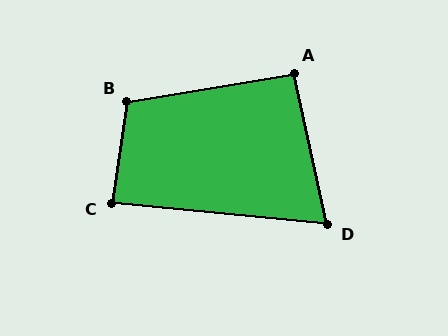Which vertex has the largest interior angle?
B, at approximately 108 degrees.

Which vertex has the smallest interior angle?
D, at approximately 72 degrees.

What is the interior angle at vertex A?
Approximately 93 degrees (approximately right).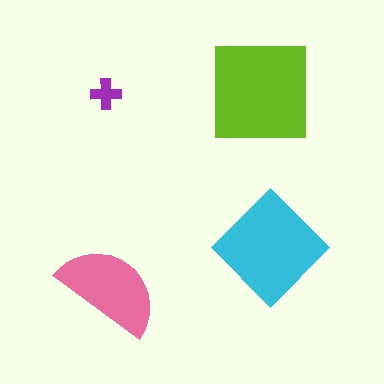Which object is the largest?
The lime square.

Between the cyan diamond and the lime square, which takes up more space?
The lime square.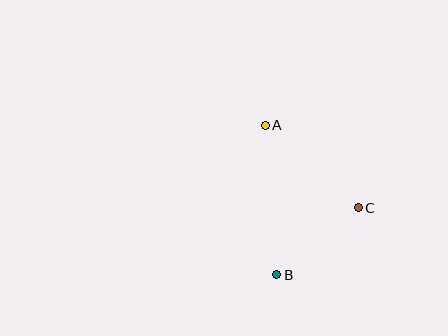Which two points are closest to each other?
Points B and C are closest to each other.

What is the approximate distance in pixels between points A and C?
The distance between A and C is approximately 124 pixels.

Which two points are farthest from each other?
Points A and B are farthest from each other.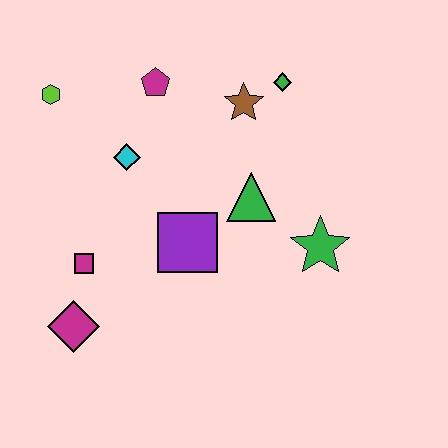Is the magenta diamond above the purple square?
No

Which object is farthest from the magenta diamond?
The green diamond is farthest from the magenta diamond.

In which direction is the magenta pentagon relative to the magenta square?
The magenta pentagon is above the magenta square.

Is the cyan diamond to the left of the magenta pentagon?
Yes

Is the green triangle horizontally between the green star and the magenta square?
Yes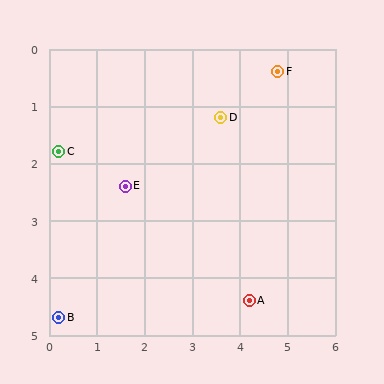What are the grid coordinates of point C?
Point C is at approximately (0.2, 1.8).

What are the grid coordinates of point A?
Point A is at approximately (4.2, 4.4).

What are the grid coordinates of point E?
Point E is at approximately (1.6, 2.4).